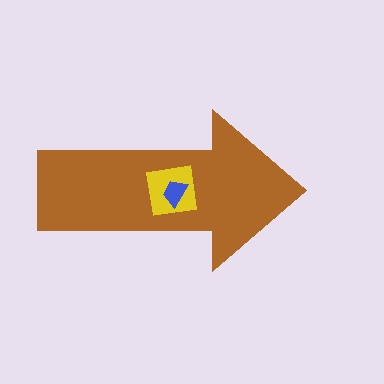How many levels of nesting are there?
3.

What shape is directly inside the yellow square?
The blue trapezoid.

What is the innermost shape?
The blue trapezoid.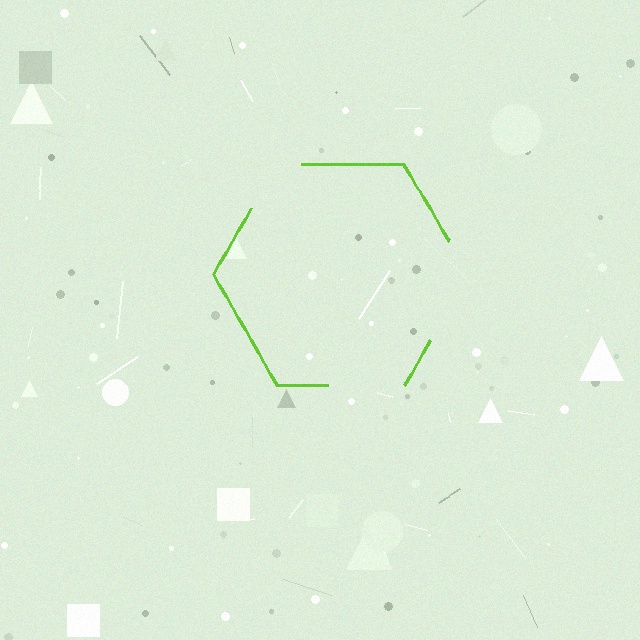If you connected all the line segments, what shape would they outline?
They would outline a hexagon.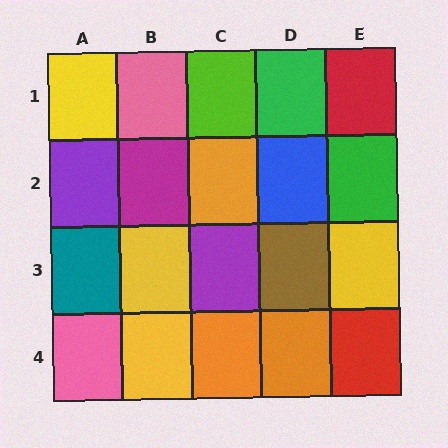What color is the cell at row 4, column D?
Orange.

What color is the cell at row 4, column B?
Yellow.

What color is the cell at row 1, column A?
Yellow.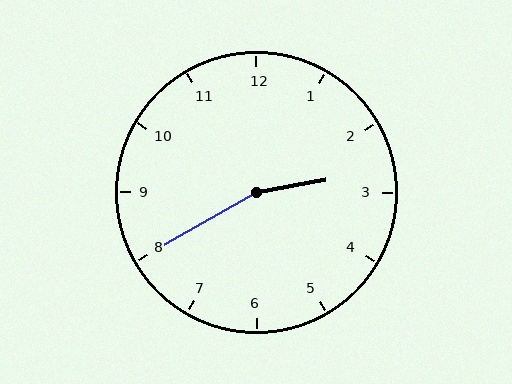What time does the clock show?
2:40.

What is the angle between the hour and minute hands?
Approximately 160 degrees.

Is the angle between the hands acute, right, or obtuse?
It is obtuse.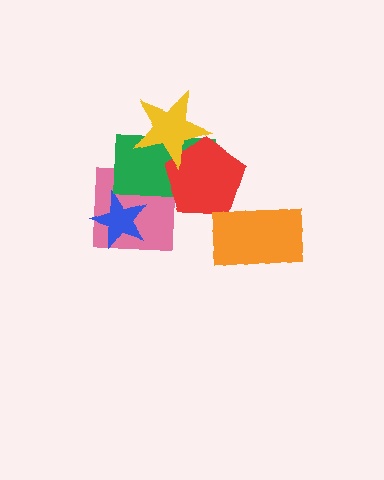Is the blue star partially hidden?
Yes, it is partially covered by another shape.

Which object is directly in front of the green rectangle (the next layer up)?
The red pentagon is directly in front of the green rectangle.